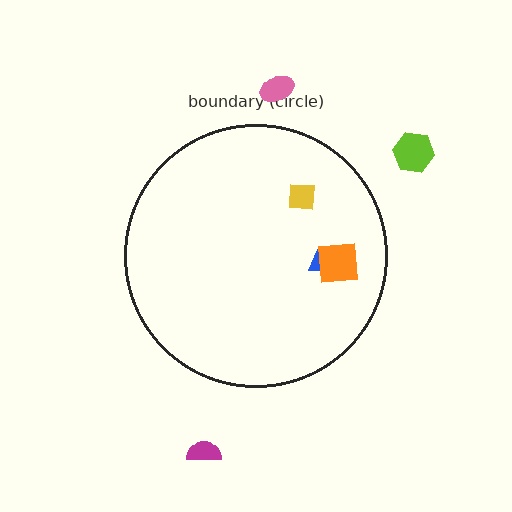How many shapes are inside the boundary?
3 inside, 3 outside.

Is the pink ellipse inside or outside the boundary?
Outside.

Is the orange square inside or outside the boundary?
Inside.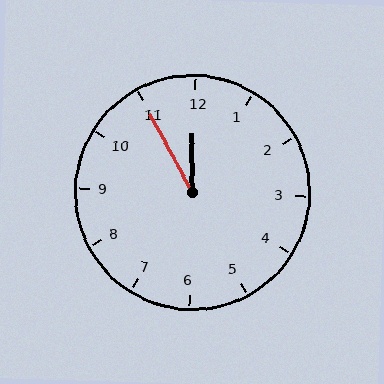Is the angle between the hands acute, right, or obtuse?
It is acute.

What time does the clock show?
11:55.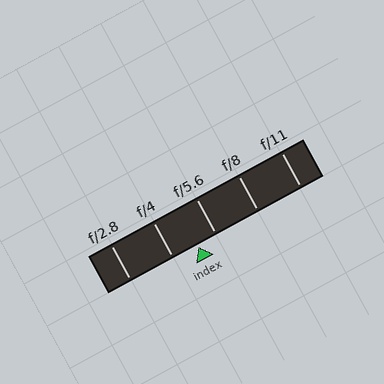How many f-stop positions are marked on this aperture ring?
There are 5 f-stop positions marked.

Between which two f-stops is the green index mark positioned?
The index mark is between f/4 and f/5.6.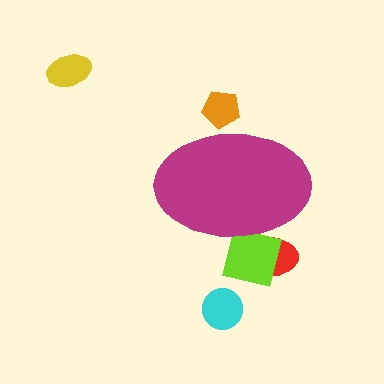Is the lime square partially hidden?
Yes, the lime square is partially hidden behind the magenta ellipse.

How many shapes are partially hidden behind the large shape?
3 shapes are partially hidden.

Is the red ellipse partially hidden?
Yes, the red ellipse is partially hidden behind the magenta ellipse.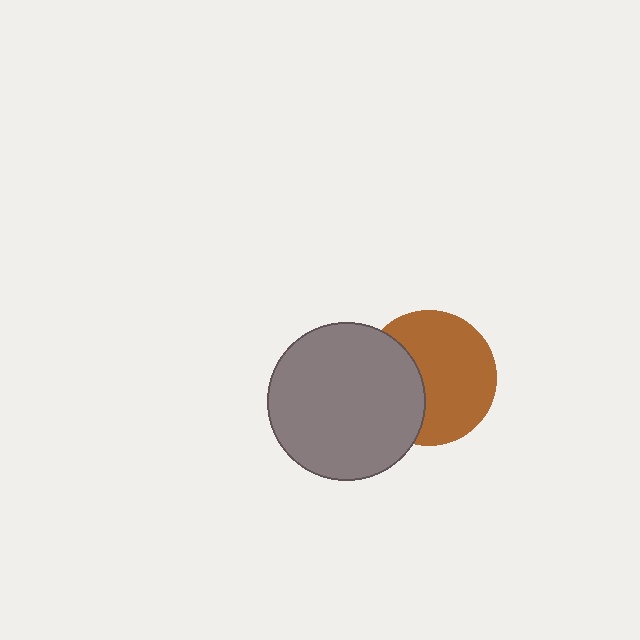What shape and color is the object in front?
The object in front is a gray circle.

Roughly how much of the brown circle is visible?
About half of it is visible (roughly 65%).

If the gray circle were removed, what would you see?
You would see the complete brown circle.